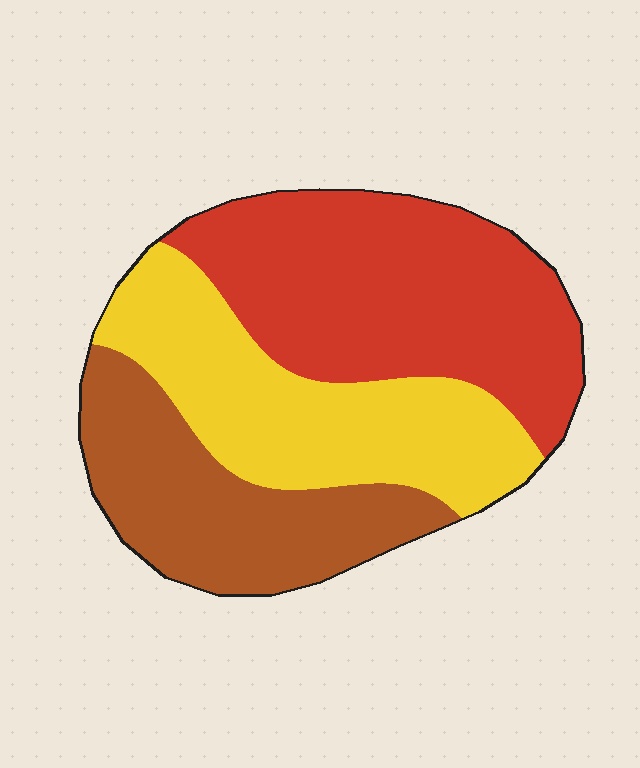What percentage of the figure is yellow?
Yellow covers 32% of the figure.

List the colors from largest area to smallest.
From largest to smallest: red, yellow, brown.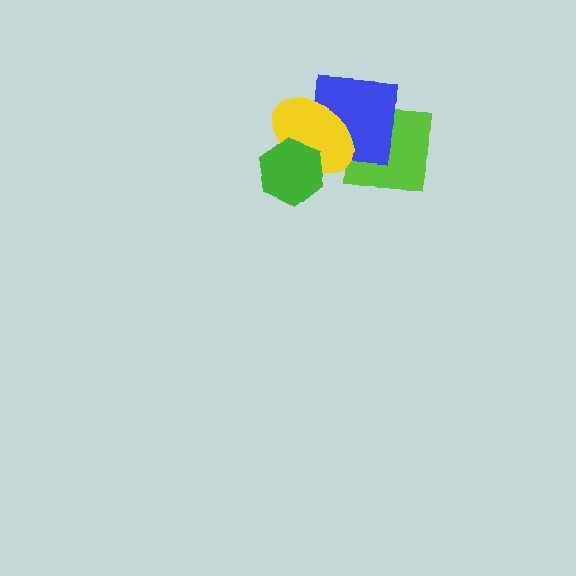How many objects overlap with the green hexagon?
1 object overlaps with the green hexagon.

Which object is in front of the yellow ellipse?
The green hexagon is in front of the yellow ellipse.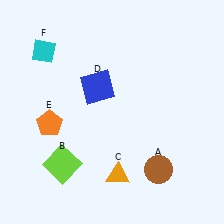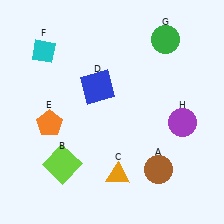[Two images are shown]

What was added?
A green circle (G), a purple circle (H) were added in Image 2.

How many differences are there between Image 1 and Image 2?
There are 2 differences between the two images.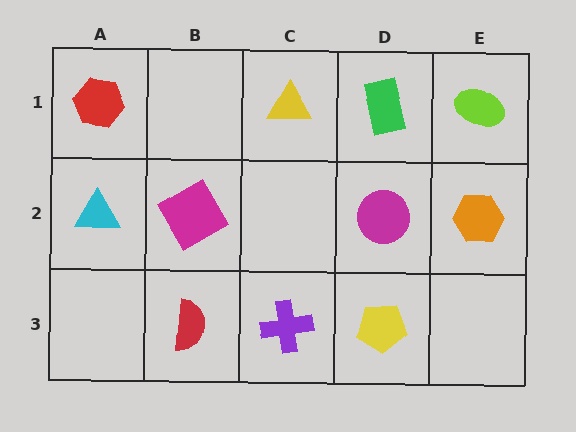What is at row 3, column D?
A yellow pentagon.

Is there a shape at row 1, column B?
No, that cell is empty.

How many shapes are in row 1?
4 shapes.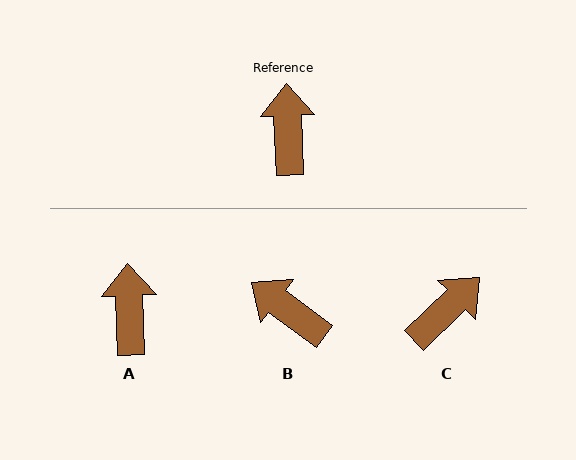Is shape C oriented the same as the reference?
No, it is off by about 49 degrees.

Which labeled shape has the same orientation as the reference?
A.